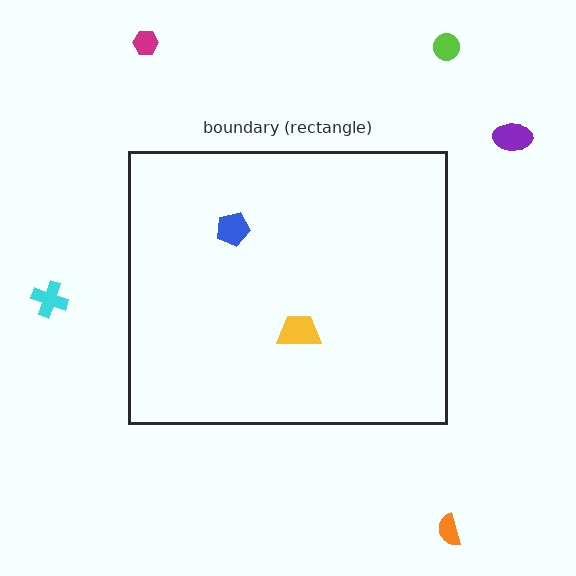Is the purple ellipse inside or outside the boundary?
Outside.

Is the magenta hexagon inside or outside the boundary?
Outside.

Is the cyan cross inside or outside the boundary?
Outside.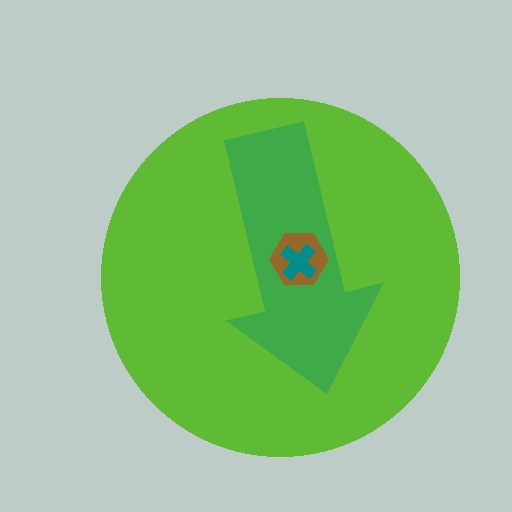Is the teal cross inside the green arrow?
Yes.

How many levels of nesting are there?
4.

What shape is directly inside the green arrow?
The brown hexagon.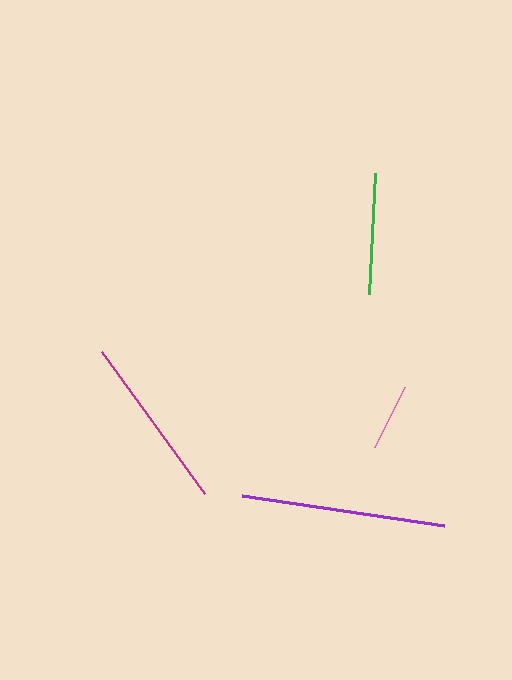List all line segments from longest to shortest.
From longest to shortest: purple, magenta, green, pink.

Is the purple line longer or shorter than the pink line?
The purple line is longer than the pink line.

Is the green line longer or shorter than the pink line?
The green line is longer than the pink line.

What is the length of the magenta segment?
The magenta segment is approximately 175 pixels long.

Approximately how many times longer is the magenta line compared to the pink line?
The magenta line is approximately 2.6 times the length of the pink line.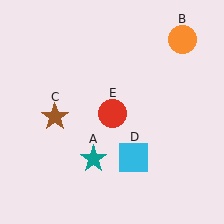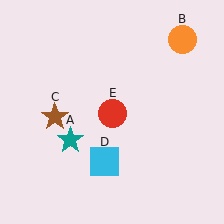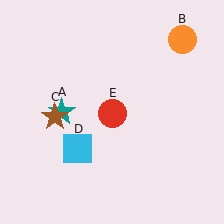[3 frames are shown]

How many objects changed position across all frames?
2 objects changed position: teal star (object A), cyan square (object D).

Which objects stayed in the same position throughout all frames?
Orange circle (object B) and brown star (object C) and red circle (object E) remained stationary.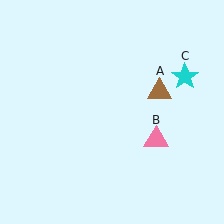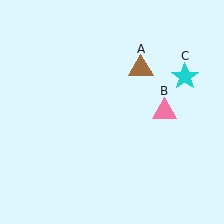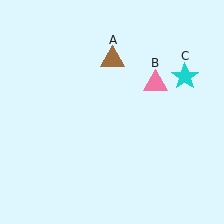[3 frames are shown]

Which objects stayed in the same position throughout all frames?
Cyan star (object C) remained stationary.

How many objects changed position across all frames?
2 objects changed position: brown triangle (object A), pink triangle (object B).